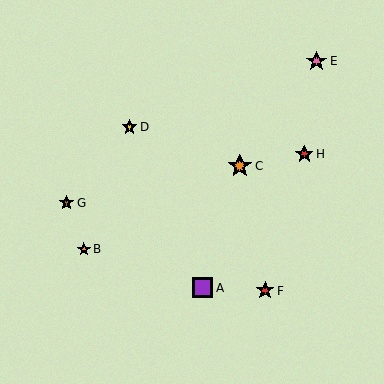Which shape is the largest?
The orange star (labeled C) is the largest.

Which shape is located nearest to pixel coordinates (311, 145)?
The red star (labeled H) at (304, 154) is nearest to that location.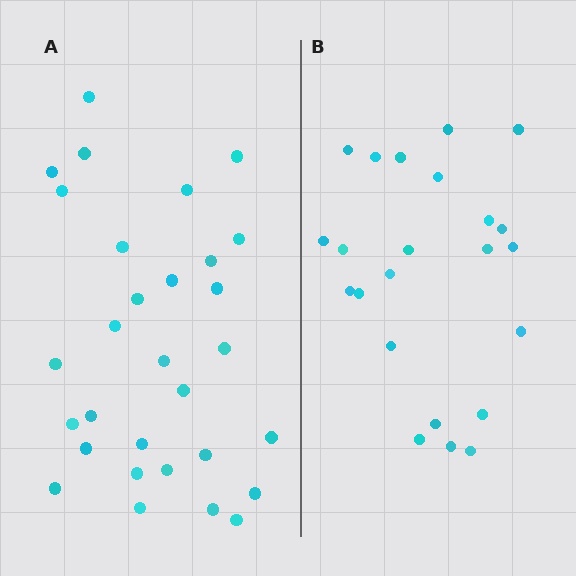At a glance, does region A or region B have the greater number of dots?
Region A (the left region) has more dots.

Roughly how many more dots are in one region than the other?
Region A has roughly 8 or so more dots than region B.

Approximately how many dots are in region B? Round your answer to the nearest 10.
About 20 dots. (The exact count is 23, which rounds to 20.)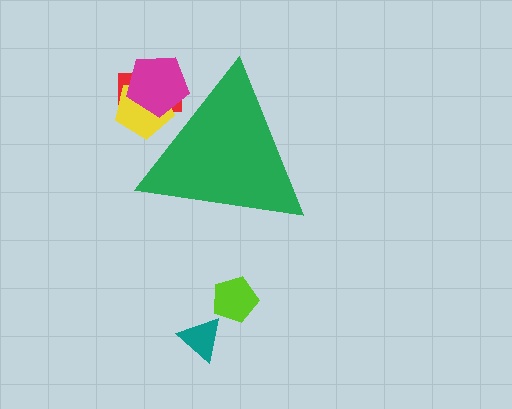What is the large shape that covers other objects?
A green triangle.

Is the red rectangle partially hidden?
Yes, the red rectangle is partially hidden behind the green triangle.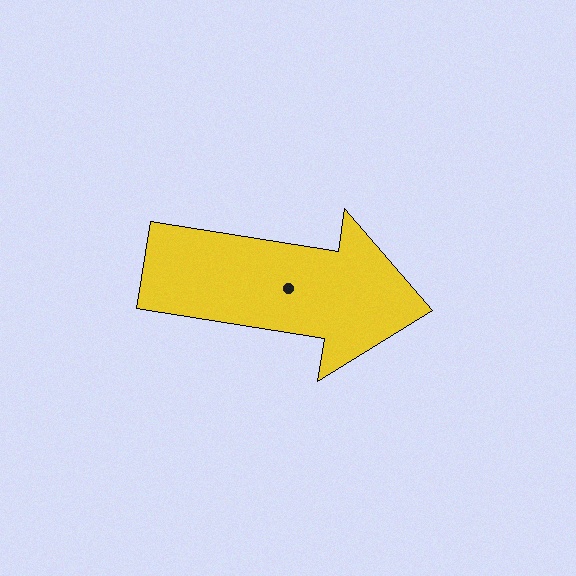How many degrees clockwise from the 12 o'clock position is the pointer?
Approximately 99 degrees.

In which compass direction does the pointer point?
East.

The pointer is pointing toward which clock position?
Roughly 3 o'clock.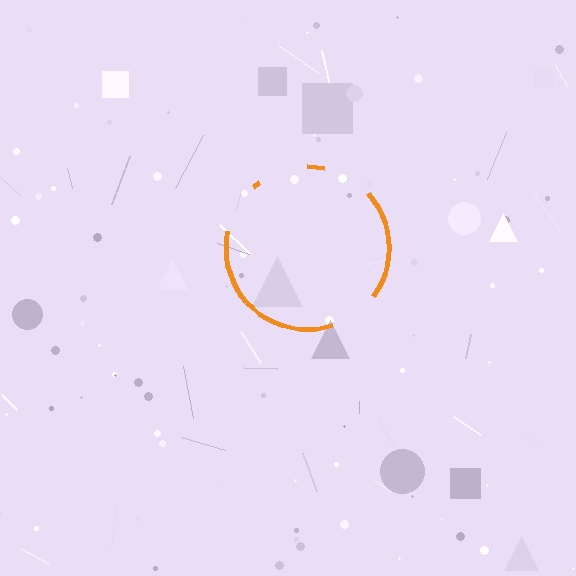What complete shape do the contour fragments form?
The contour fragments form a circle.